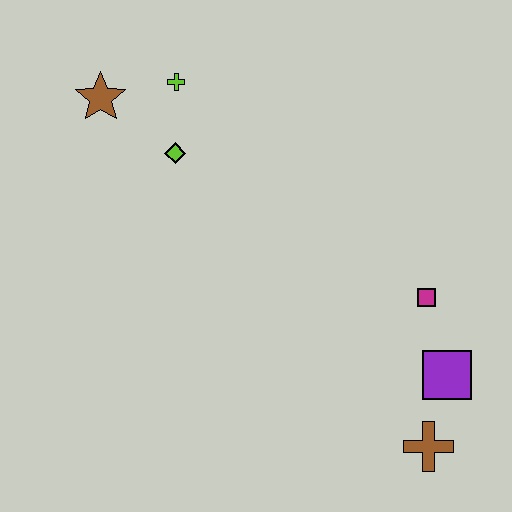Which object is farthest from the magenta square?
The brown star is farthest from the magenta square.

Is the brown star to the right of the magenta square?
No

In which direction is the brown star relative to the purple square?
The brown star is to the left of the purple square.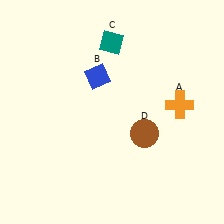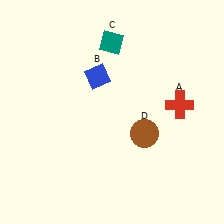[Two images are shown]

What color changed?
The cross (A) changed from orange in Image 1 to red in Image 2.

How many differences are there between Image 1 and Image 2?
There is 1 difference between the two images.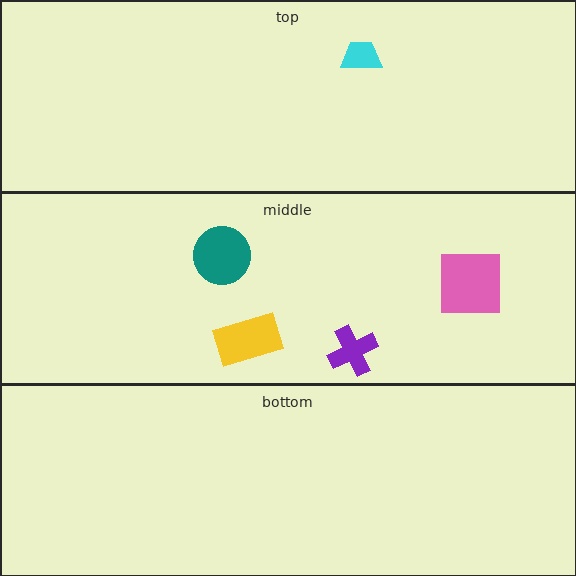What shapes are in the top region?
The cyan trapezoid.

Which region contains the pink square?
The middle region.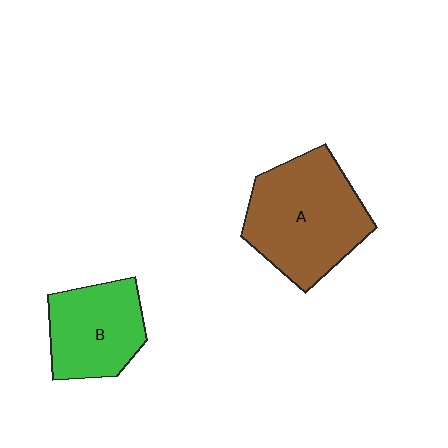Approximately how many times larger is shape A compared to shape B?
Approximately 1.5 times.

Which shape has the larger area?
Shape A (brown).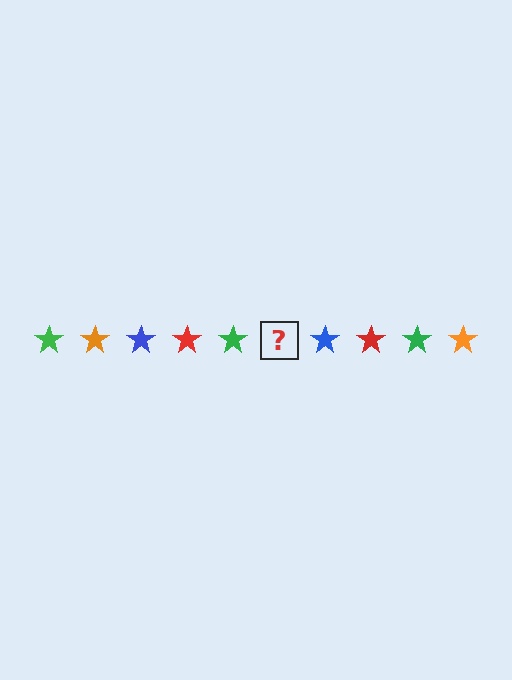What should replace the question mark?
The question mark should be replaced with an orange star.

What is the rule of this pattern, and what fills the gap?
The rule is that the pattern cycles through green, orange, blue, red stars. The gap should be filled with an orange star.